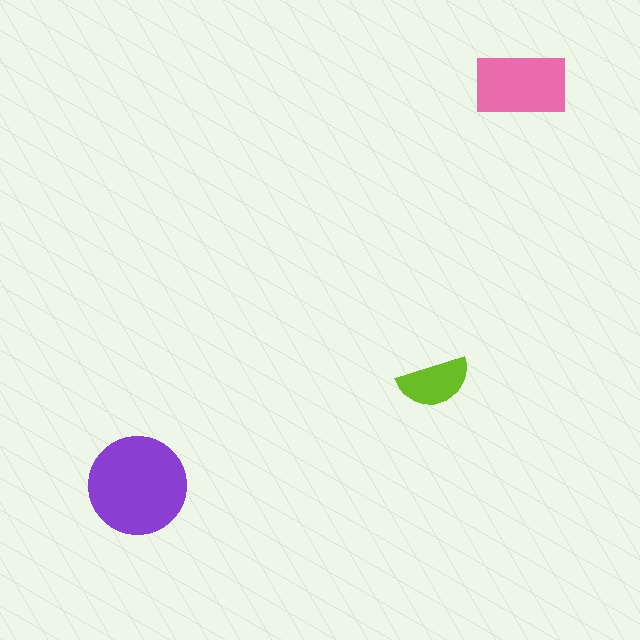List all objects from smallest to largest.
The lime semicircle, the pink rectangle, the purple circle.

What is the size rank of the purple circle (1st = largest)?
1st.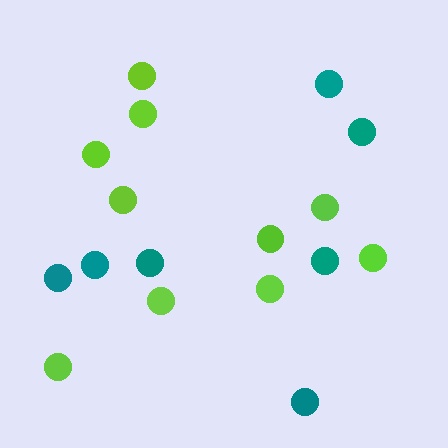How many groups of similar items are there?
There are 2 groups: one group of teal circles (7) and one group of lime circles (10).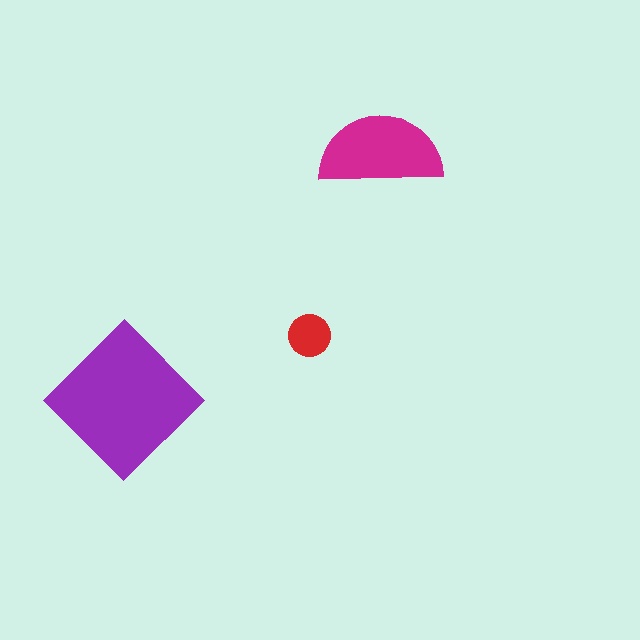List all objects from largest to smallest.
The purple diamond, the magenta semicircle, the red circle.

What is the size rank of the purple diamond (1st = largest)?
1st.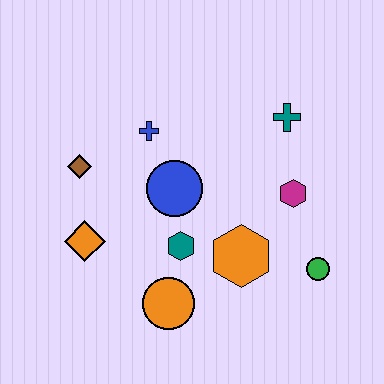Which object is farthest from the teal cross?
The orange diamond is farthest from the teal cross.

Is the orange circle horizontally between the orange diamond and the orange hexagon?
Yes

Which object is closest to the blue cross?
The blue circle is closest to the blue cross.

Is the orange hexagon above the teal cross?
No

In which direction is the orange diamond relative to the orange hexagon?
The orange diamond is to the left of the orange hexagon.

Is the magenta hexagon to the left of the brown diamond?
No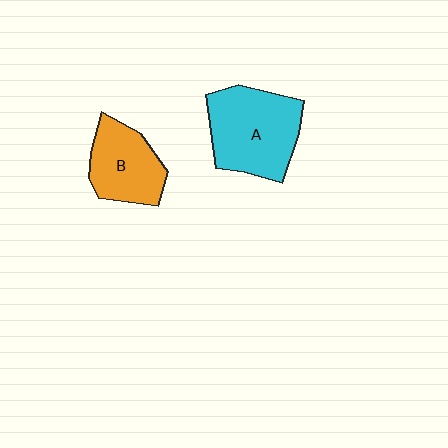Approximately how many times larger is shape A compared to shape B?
Approximately 1.4 times.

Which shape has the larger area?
Shape A (cyan).